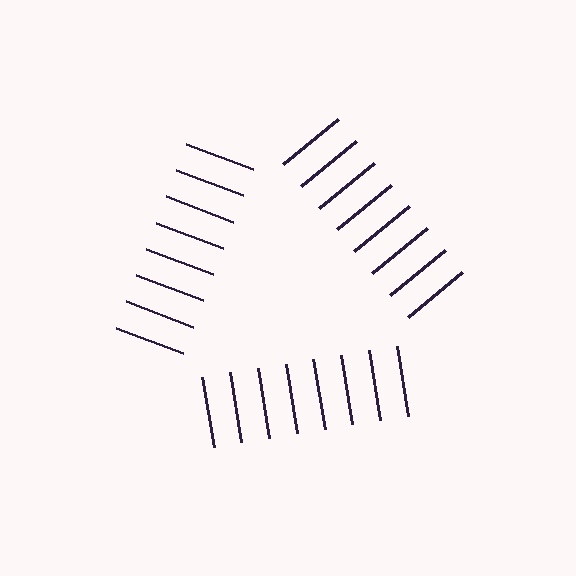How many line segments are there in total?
24 — 8 along each of the 3 edges.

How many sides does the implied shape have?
3 sides — the line-ends trace a triangle.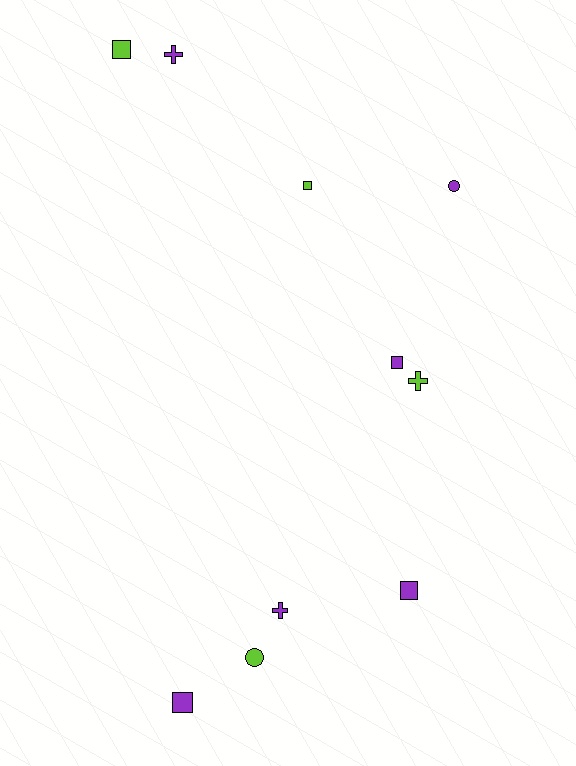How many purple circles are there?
There is 1 purple circle.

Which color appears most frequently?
Purple, with 6 objects.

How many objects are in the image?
There are 10 objects.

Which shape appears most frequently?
Square, with 5 objects.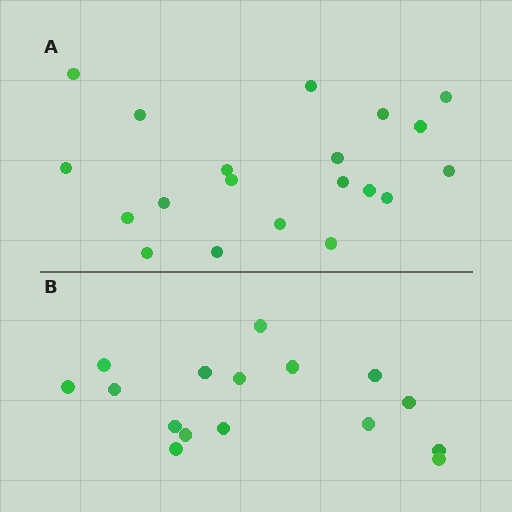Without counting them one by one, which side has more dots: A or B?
Region A (the top region) has more dots.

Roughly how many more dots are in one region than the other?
Region A has about 4 more dots than region B.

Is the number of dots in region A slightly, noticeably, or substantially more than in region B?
Region A has noticeably more, but not dramatically so. The ratio is roughly 1.2 to 1.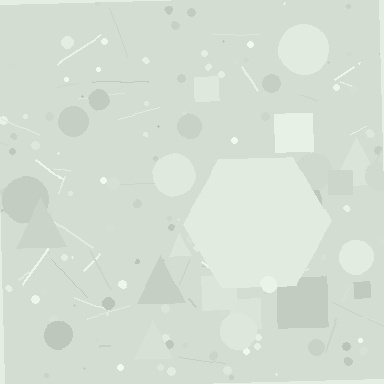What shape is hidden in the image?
A hexagon is hidden in the image.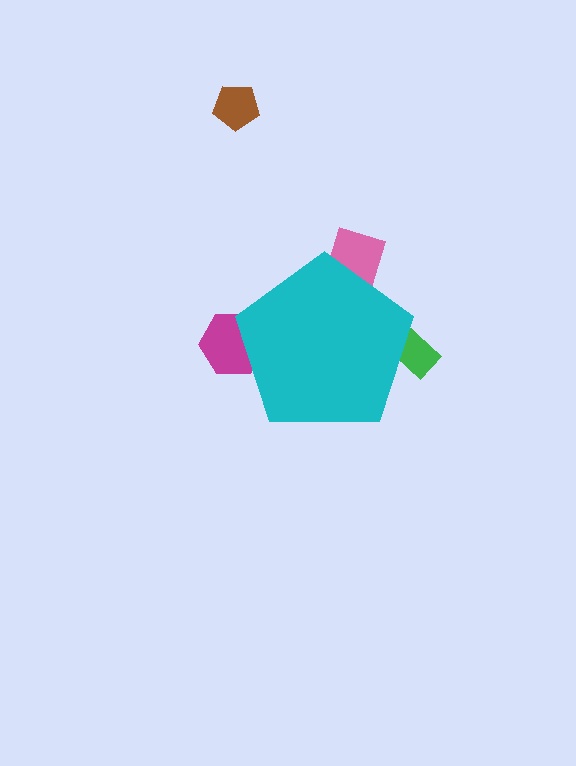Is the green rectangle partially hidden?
Yes, the green rectangle is partially hidden behind the cyan pentagon.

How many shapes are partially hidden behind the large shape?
3 shapes are partially hidden.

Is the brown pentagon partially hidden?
No, the brown pentagon is fully visible.